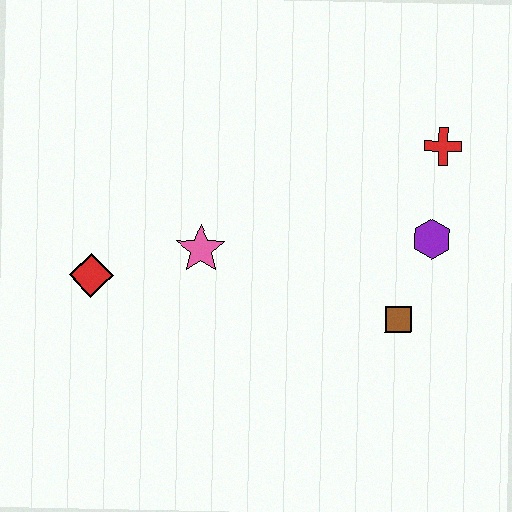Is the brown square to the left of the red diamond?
No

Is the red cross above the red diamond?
Yes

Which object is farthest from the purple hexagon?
The red diamond is farthest from the purple hexagon.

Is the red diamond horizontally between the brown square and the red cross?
No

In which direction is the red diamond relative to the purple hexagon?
The red diamond is to the left of the purple hexagon.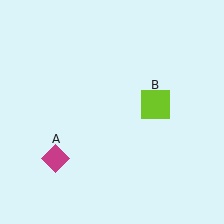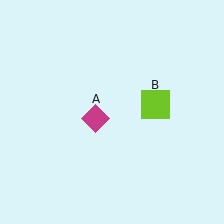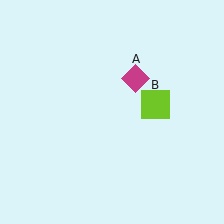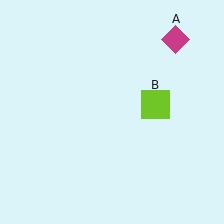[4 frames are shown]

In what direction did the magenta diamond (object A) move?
The magenta diamond (object A) moved up and to the right.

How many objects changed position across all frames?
1 object changed position: magenta diamond (object A).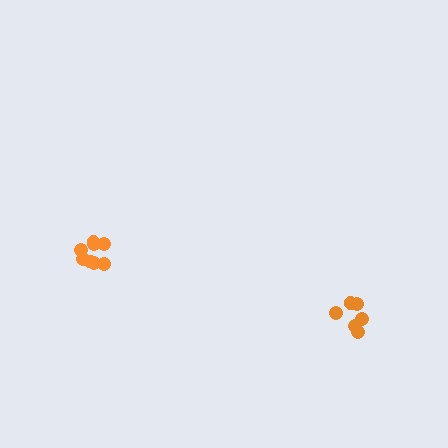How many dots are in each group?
Group 1: 7 dots, Group 2: 8 dots (15 total).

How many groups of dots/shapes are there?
There are 2 groups.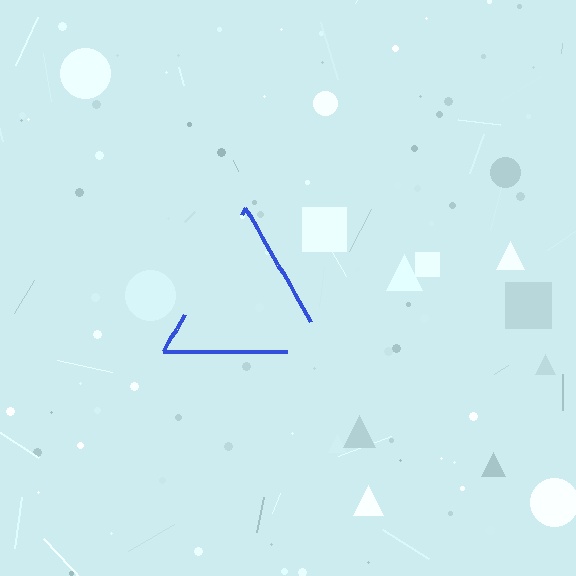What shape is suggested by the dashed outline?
The dashed outline suggests a triangle.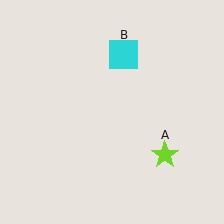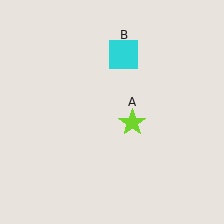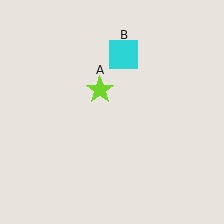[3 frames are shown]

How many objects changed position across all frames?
1 object changed position: lime star (object A).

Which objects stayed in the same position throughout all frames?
Cyan square (object B) remained stationary.